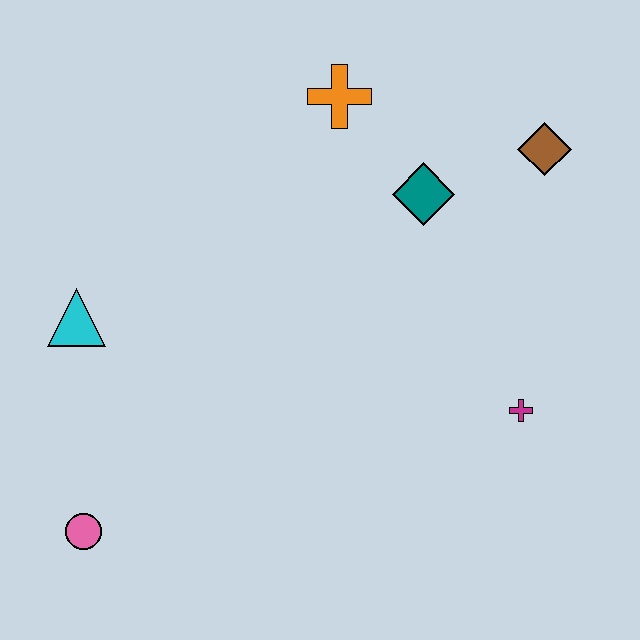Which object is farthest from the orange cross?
The pink circle is farthest from the orange cross.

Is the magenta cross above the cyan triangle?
No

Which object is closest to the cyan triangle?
The pink circle is closest to the cyan triangle.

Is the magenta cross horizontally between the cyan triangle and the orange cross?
No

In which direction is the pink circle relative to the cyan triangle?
The pink circle is below the cyan triangle.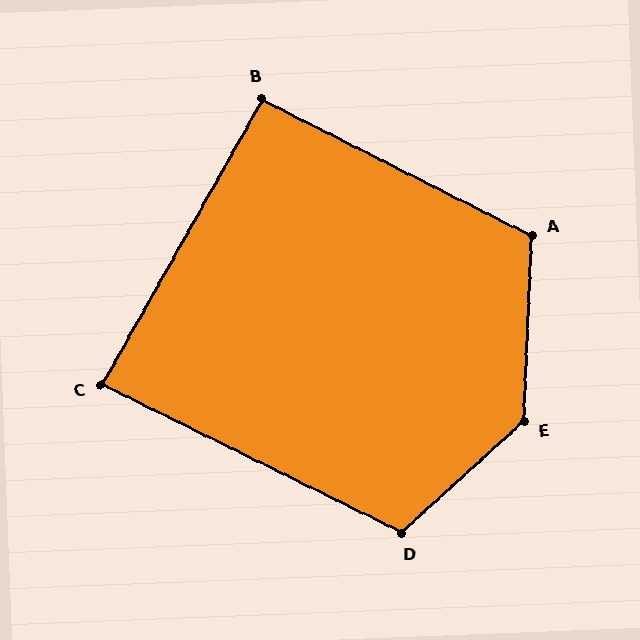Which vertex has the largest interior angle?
E, at approximately 135 degrees.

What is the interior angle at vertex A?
Approximately 114 degrees (obtuse).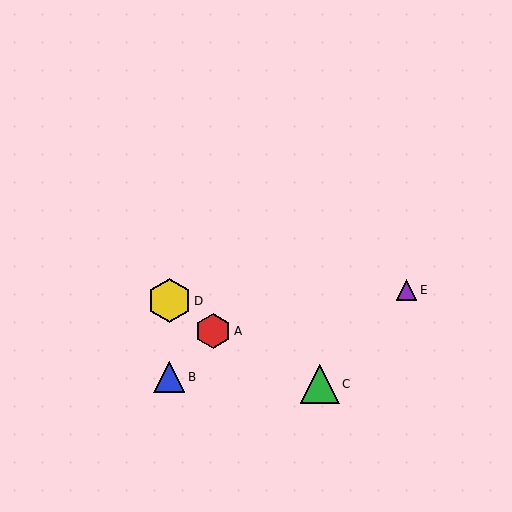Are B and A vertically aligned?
No, B is at x≈169 and A is at x≈213.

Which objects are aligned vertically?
Objects B, D are aligned vertically.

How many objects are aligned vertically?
2 objects (B, D) are aligned vertically.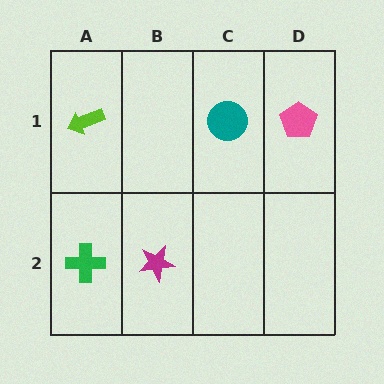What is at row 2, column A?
A green cross.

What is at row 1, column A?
A lime arrow.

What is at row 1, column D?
A pink pentagon.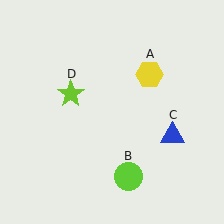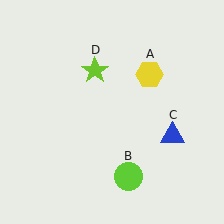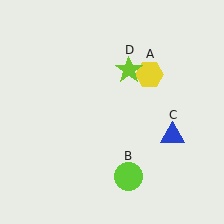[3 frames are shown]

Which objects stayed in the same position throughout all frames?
Yellow hexagon (object A) and lime circle (object B) and blue triangle (object C) remained stationary.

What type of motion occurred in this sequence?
The lime star (object D) rotated clockwise around the center of the scene.